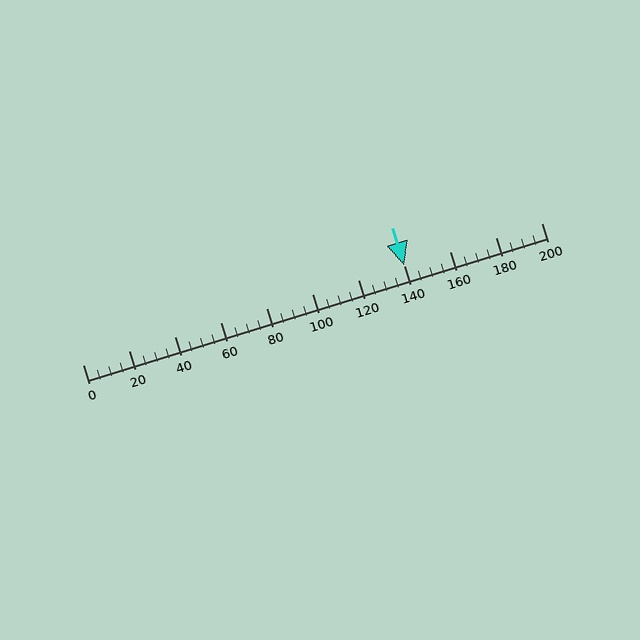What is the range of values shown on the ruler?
The ruler shows values from 0 to 200.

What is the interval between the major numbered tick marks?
The major tick marks are spaced 20 units apart.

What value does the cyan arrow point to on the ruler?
The cyan arrow points to approximately 140.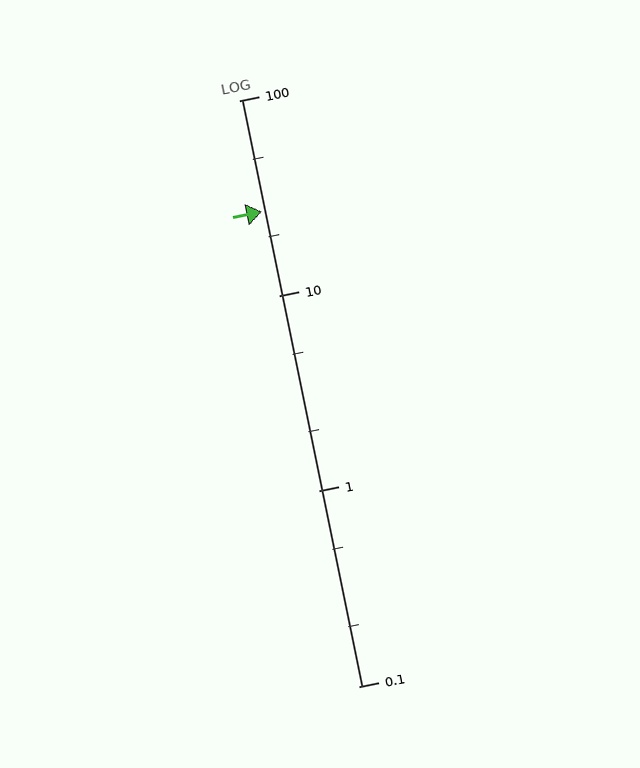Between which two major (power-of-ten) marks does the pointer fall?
The pointer is between 10 and 100.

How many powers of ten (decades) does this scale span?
The scale spans 3 decades, from 0.1 to 100.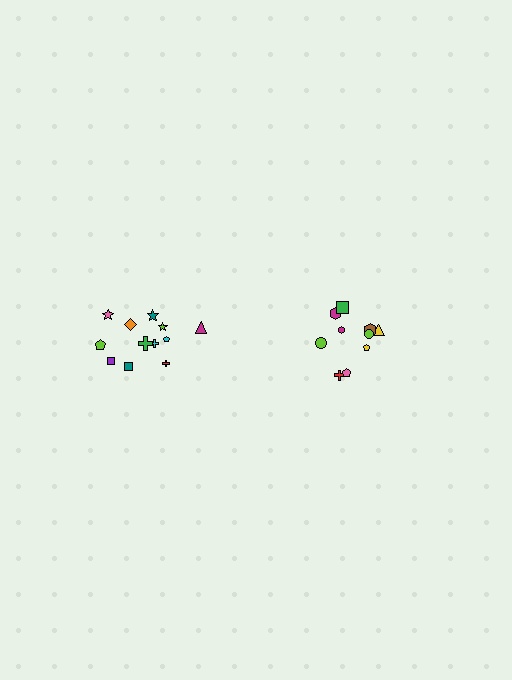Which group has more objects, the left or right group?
The left group.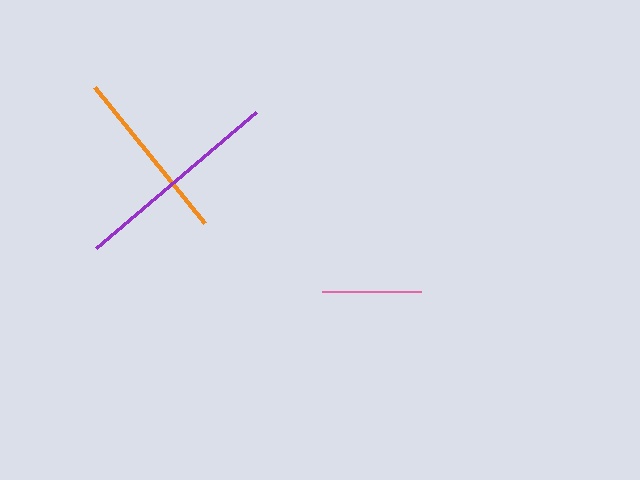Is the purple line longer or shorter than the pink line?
The purple line is longer than the pink line.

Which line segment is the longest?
The purple line is the longest at approximately 210 pixels.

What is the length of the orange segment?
The orange segment is approximately 174 pixels long.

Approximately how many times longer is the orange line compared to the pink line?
The orange line is approximately 1.8 times the length of the pink line.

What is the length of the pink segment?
The pink segment is approximately 99 pixels long.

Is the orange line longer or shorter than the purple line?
The purple line is longer than the orange line.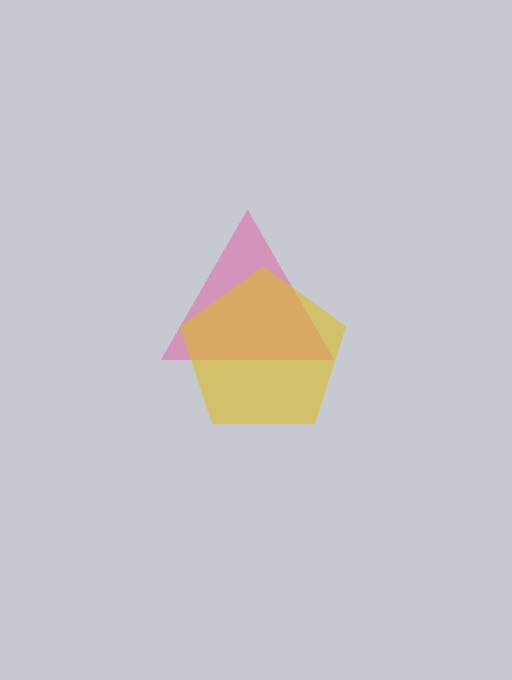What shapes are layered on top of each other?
The layered shapes are: a pink triangle, a yellow pentagon.